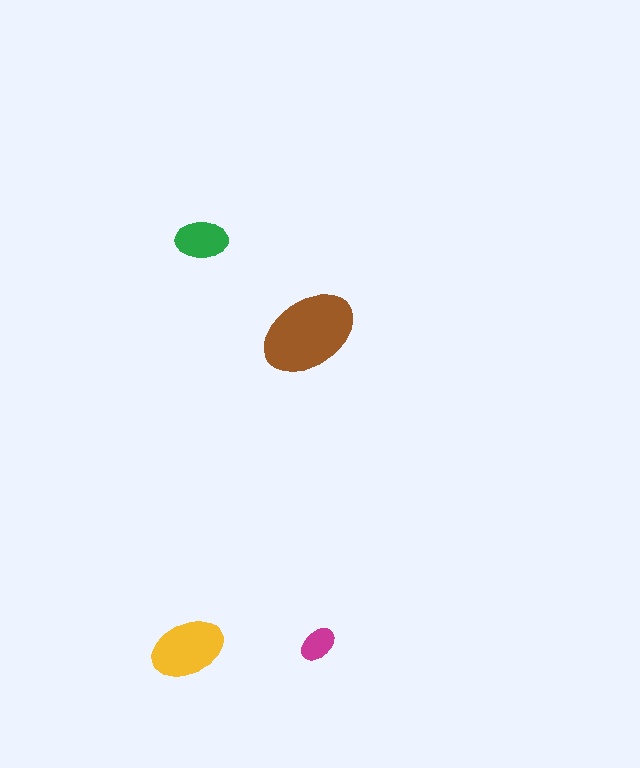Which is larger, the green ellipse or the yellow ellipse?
The yellow one.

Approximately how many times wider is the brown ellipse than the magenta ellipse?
About 2.5 times wider.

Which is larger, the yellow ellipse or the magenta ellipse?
The yellow one.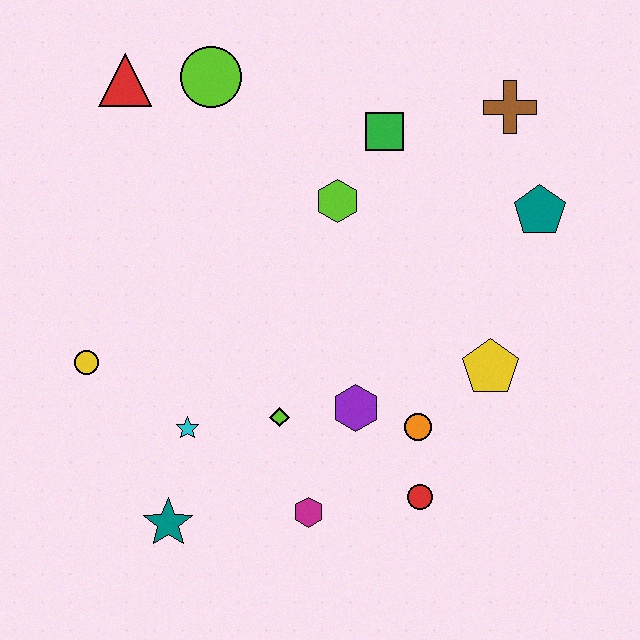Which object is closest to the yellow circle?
The cyan star is closest to the yellow circle.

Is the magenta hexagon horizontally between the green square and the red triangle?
Yes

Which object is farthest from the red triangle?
The red circle is farthest from the red triangle.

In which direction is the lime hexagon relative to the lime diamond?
The lime hexagon is above the lime diamond.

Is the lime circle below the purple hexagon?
No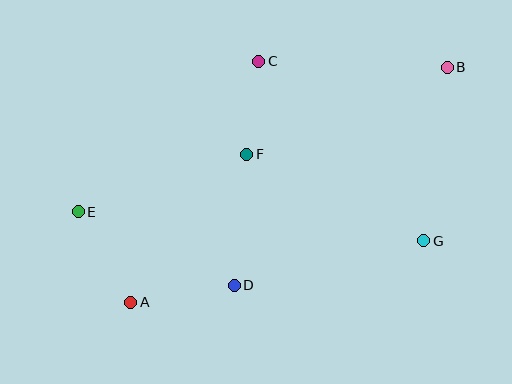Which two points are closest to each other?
Points C and F are closest to each other.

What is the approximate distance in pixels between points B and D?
The distance between B and D is approximately 305 pixels.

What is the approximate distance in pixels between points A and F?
The distance between A and F is approximately 188 pixels.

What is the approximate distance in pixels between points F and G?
The distance between F and G is approximately 197 pixels.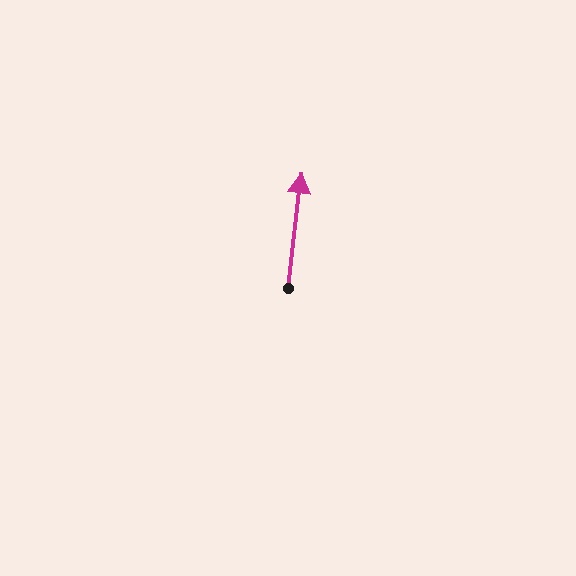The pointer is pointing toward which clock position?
Roughly 12 o'clock.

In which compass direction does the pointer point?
North.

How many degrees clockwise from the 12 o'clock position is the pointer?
Approximately 7 degrees.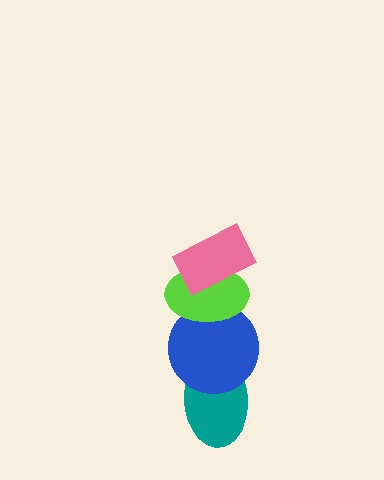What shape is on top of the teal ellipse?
The blue circle is on top of the teal ellipse.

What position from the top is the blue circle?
The blue circle is 3rd from the top.